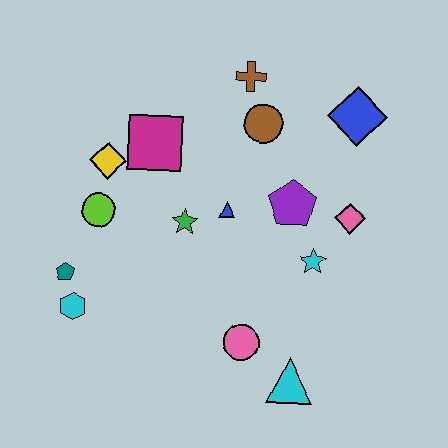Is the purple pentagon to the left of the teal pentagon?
No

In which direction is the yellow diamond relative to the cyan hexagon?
The yellow diamond is above the cyan hexagon.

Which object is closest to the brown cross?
The brown circle is closest to the brown cross.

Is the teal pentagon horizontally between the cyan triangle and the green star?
No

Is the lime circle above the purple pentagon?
No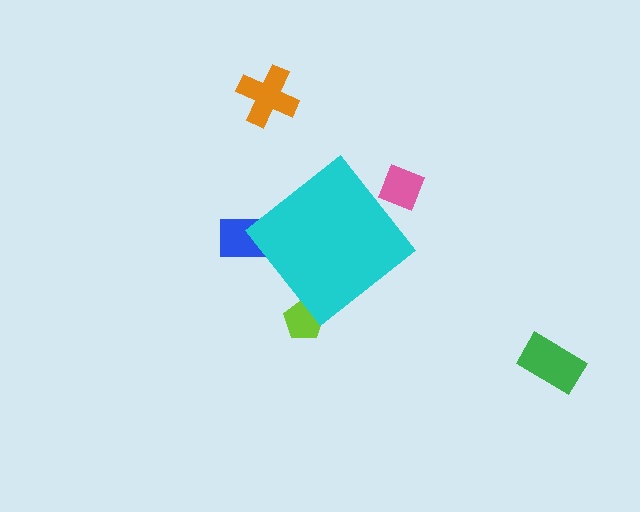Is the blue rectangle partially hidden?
Yes, the blue rectangle is partially hidden behind the cyan diamond.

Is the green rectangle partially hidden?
No, the green rectangle is fully visible.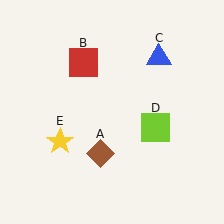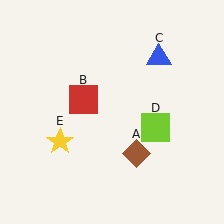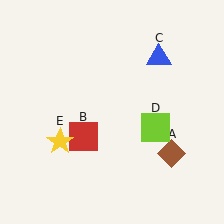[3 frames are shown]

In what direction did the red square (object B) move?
The red square (object B) moved down.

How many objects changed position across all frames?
2 objects changed position: brown diamond (object A), red square (object B).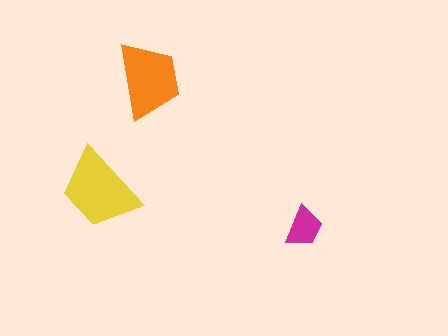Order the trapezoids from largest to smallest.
the yellow one, the orange one, the magenta one.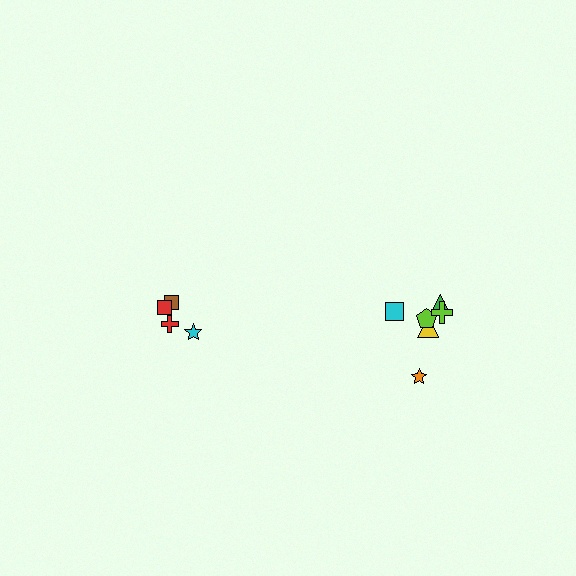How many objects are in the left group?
There are 4 objects.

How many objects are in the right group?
There are 6 objects.